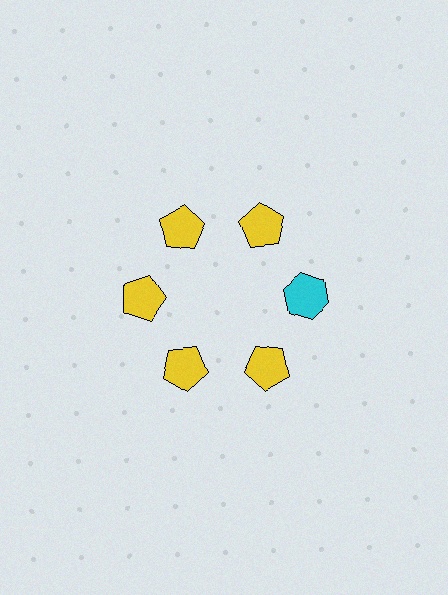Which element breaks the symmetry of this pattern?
The cyan hexagon at roughly the 3 o'clock position breaks the symmetry. All other shapes are yellow pentagons.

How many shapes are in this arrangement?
There are 6 shapes arranged in a ring pattern.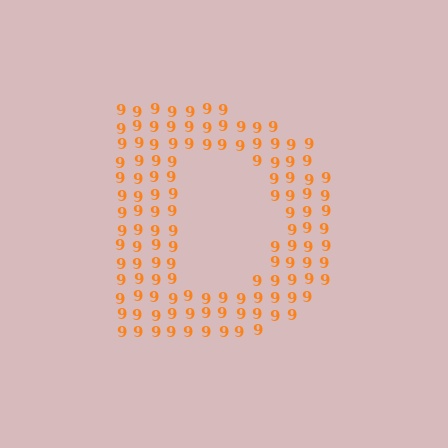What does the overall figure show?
The overall figure shows the letter D.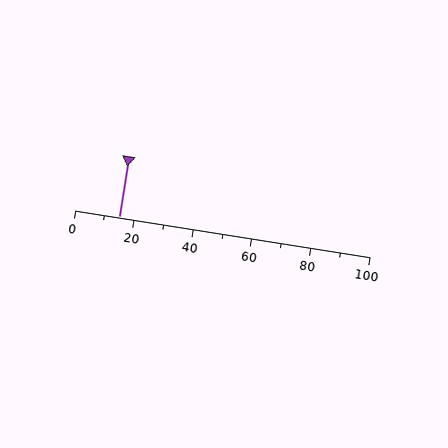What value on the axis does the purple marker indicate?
The marker indicates approximately 15.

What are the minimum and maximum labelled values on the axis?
The axis runs from 0 to 100.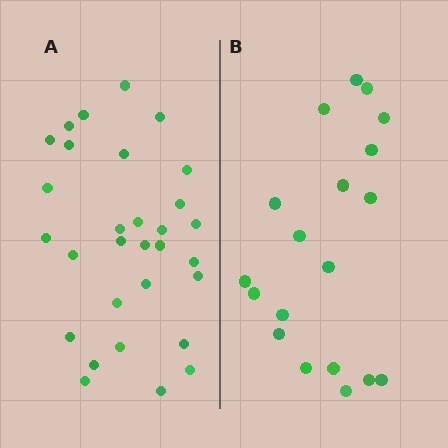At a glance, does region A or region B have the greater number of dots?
Region A (the left region) has more dots.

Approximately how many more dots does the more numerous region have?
Region A has roughly 12 or so more dots than region B.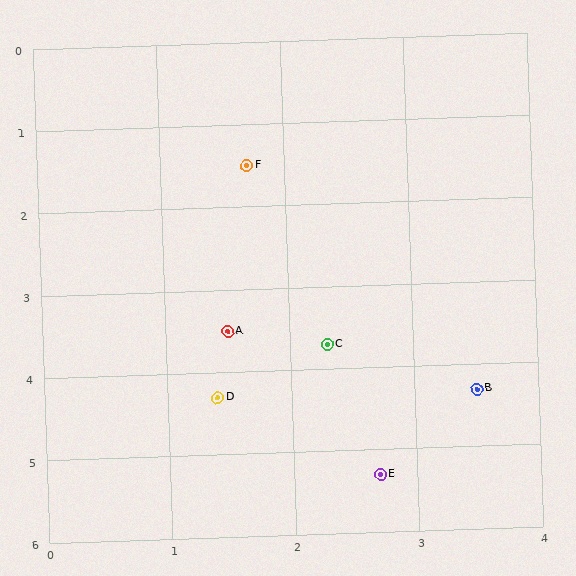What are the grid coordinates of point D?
Point D is at approximately (1.4, 4.3).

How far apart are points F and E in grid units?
Points F and E are about 3.9 grid units apart.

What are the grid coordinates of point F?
Point F is at approximately (1.7, 1.5).